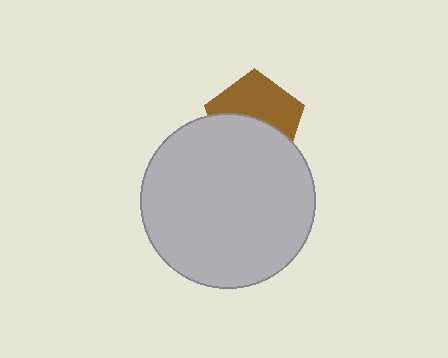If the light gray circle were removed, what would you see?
You would see the complete brown pentagon.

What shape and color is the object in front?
The object in front is a light gray circle.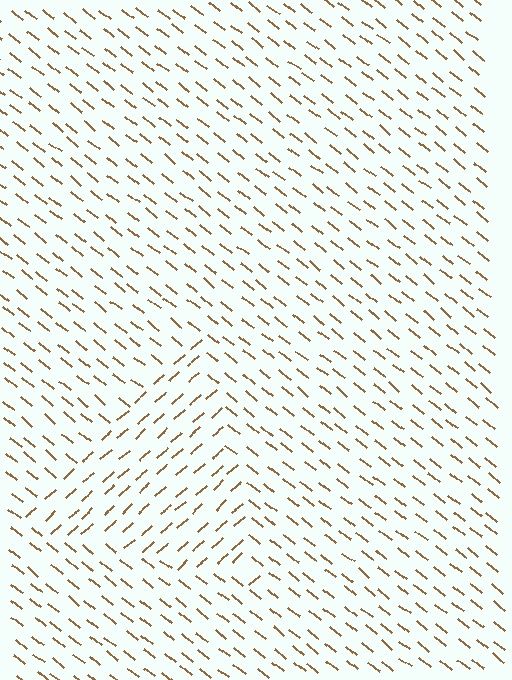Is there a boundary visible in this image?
Yes, there is a texture boundary formed by a change in line orientation.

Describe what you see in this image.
The image is filled with small brown line segments. A triangle region in the image has lines oriented differently from the surrounding lines, creating a visible texture boundary.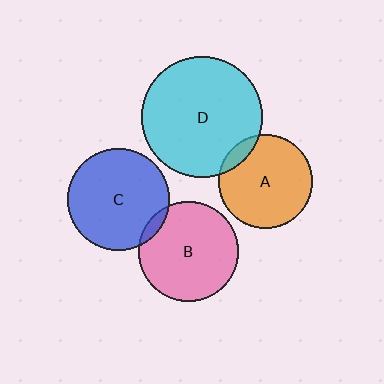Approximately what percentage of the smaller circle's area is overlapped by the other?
Approximately 10%.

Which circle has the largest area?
Circle D (cyan).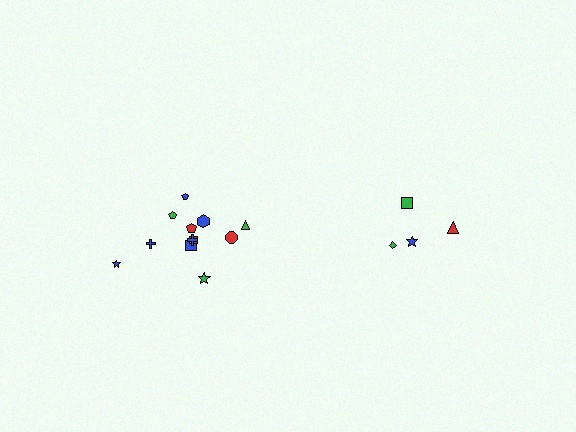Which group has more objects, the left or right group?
The left group.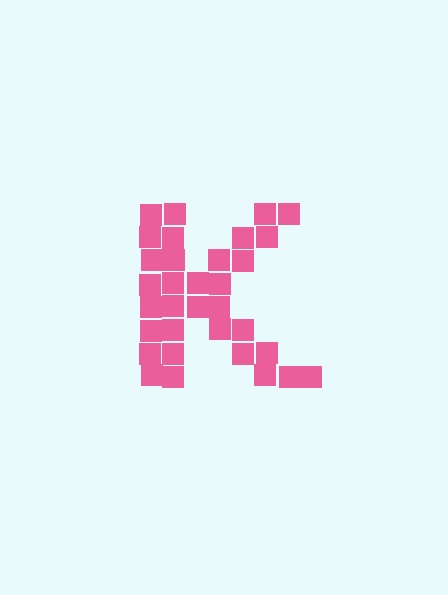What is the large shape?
The large shape is the letter K.